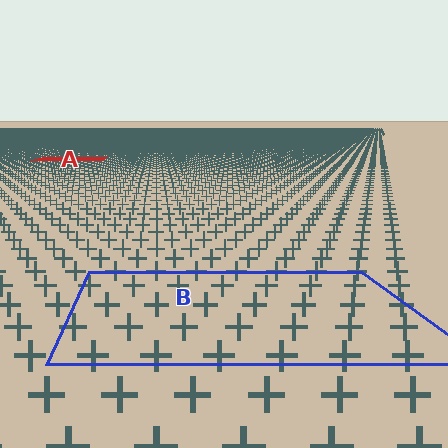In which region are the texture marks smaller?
The texture marks are smaller in region A, because it is farther away.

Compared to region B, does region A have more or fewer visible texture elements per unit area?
Region A has more texture elements per unit area — they are packed more densely because it is farther away.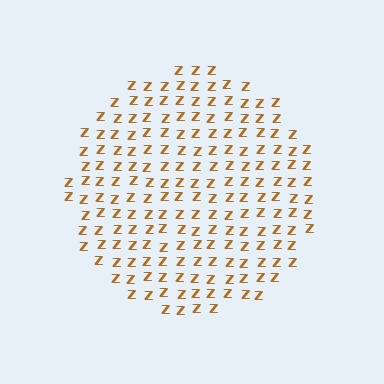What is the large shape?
The large shape is a circle.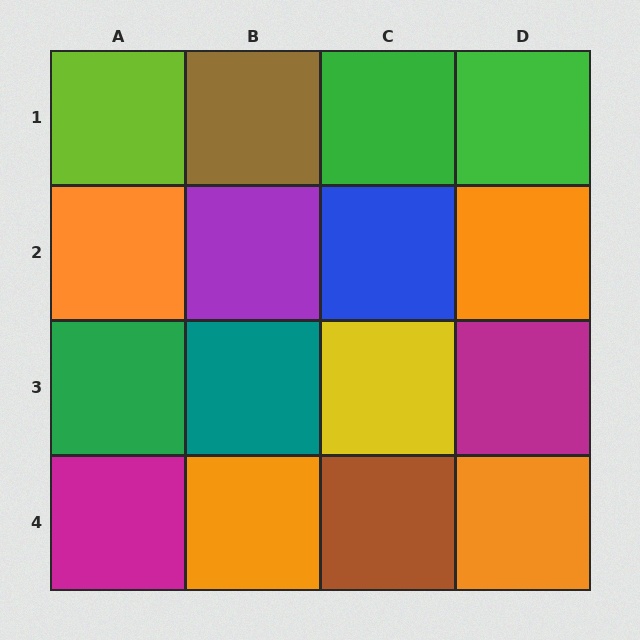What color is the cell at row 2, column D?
Orange.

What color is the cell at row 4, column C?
Brown.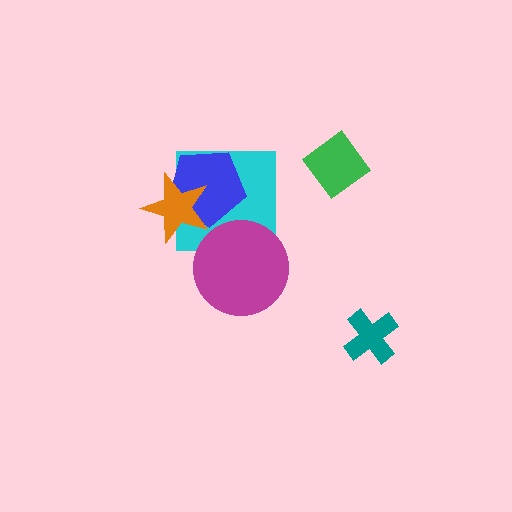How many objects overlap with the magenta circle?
1 object overlaps with the magenta circle.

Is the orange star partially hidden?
No, no other shape covers it.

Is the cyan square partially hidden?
Yes, it is partially covered by another shape.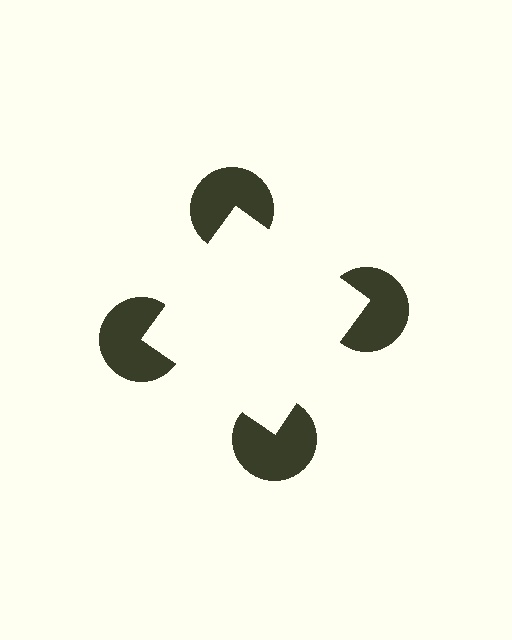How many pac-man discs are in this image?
There are 4 — one at each vertex of the illusory square.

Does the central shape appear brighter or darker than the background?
It typically appears slightly brighter than the background, even though no actual brightness change is drawn.